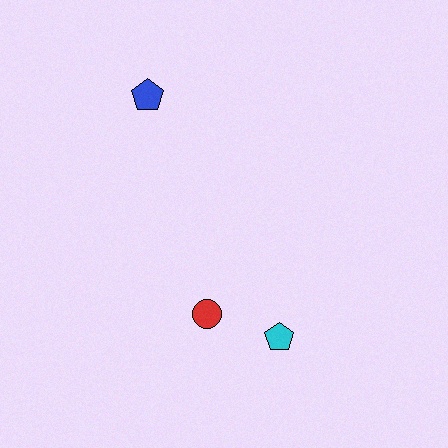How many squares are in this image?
There are no squares.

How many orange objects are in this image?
There are no orange objects.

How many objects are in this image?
There are 3 objects.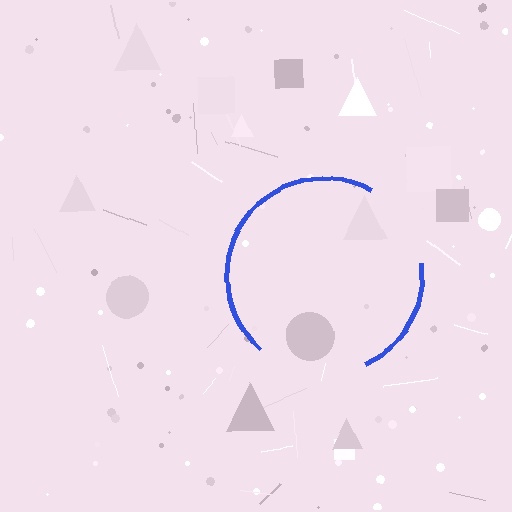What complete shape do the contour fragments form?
The contour fragments form a circle.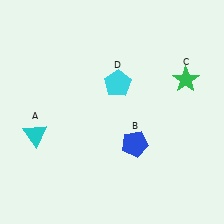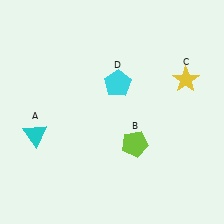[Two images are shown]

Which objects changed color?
B changed from blue to lime. C changed from green to yellow.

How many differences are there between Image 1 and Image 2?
There are 2 differences between the two images.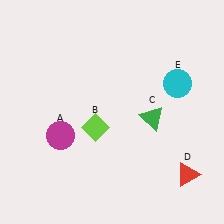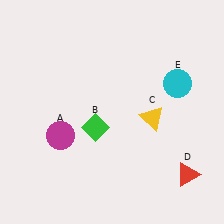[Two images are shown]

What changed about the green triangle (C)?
In Image 1, C is green. In Image 2, it changed to yellow.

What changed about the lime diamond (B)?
In Image 1, B is lime. In Image 2, it changed to green.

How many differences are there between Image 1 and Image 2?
There are 2 differences between the two images.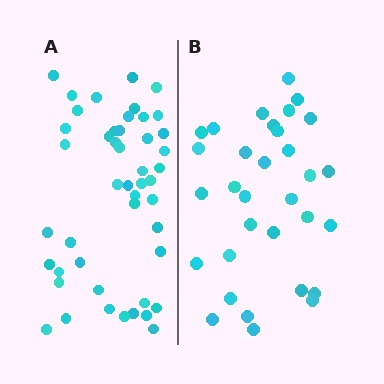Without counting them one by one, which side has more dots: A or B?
Region A (the left region) has more dots.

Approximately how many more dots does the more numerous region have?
Region A has approximately 15 more dots than region B.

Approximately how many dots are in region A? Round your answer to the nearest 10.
About 50 dots. (The exact count is 47, which rounds to 50.)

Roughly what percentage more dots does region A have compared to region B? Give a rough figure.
About 45% more.